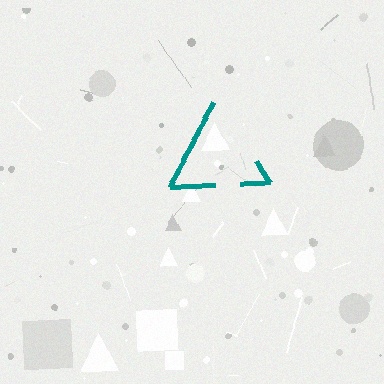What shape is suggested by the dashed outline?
The dashed outline suggests a triangle.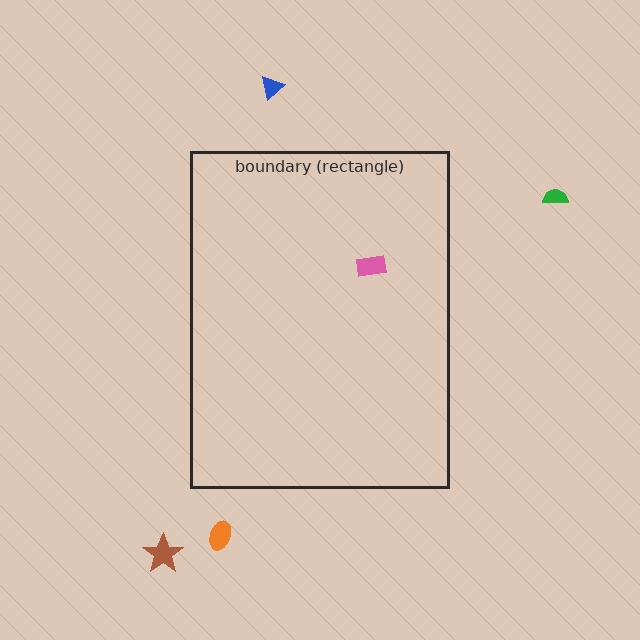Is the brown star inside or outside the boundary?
Outside.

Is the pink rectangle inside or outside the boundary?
Inside.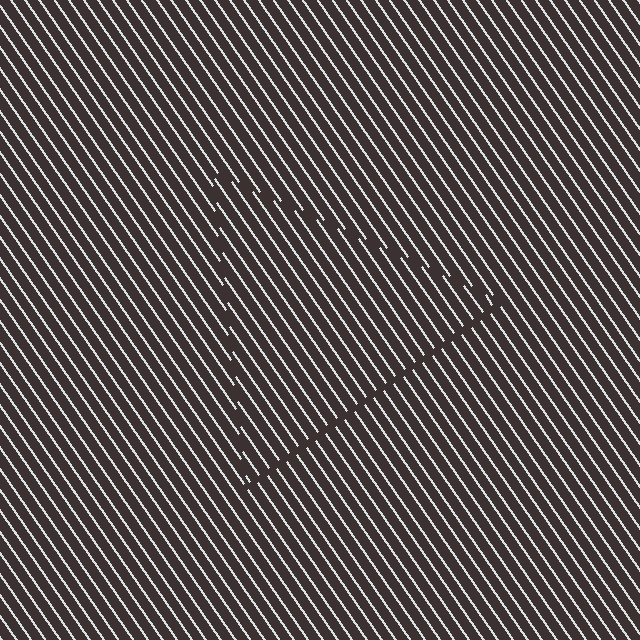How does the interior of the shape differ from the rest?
The interior of the shape contains the same grating, shifted by half a period — the contour is defined by the phase discontinuity where line-ends from the inner and outer gratings abut.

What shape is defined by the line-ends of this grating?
An illusory triangle. The interior of the shape contains the same grating, shifted by half a period — the contour is defined by the phase discontinuity where line-ends from the inner and outer gratings abut.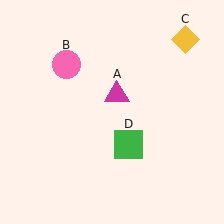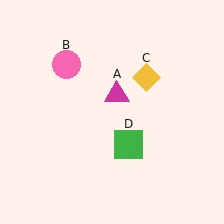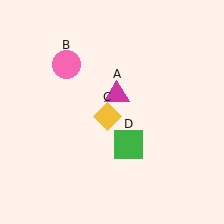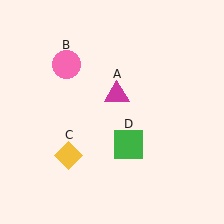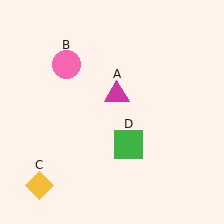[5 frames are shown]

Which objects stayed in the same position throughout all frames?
Magenta triangle (object A) and pink circle (object B) and green square (object D) remained stationary.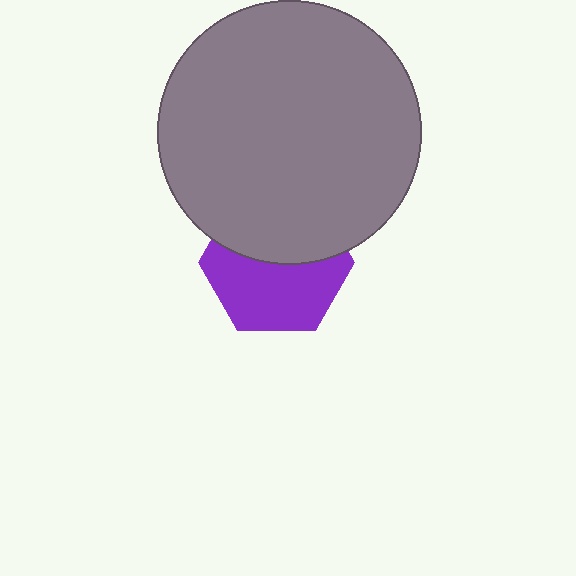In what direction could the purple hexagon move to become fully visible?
The purple hexagon could move down. That would shift it out from behind the gray circle entirely.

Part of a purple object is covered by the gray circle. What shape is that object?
It is a hexagon.